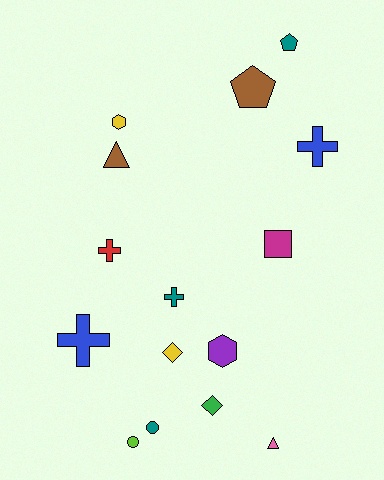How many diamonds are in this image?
There are 2 diamonds.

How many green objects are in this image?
There is 1 green object.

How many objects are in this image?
There are 15 objects.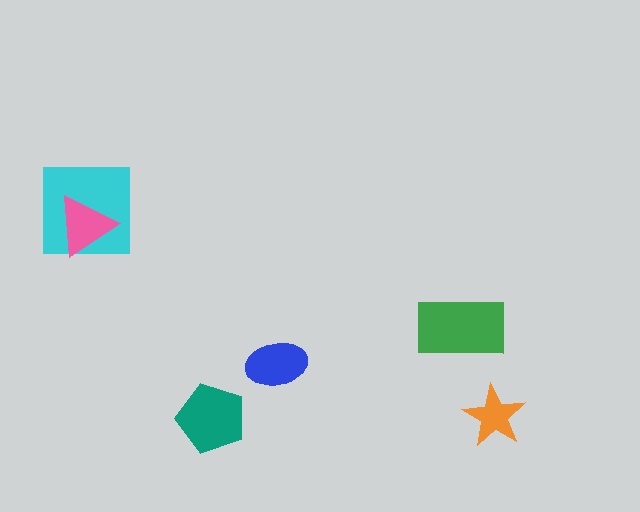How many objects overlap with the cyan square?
1 object overlaps with the cyan square.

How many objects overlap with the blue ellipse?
0 objects overlap with the blue ellipse.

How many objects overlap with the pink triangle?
1 object overlaps with the pink triangle.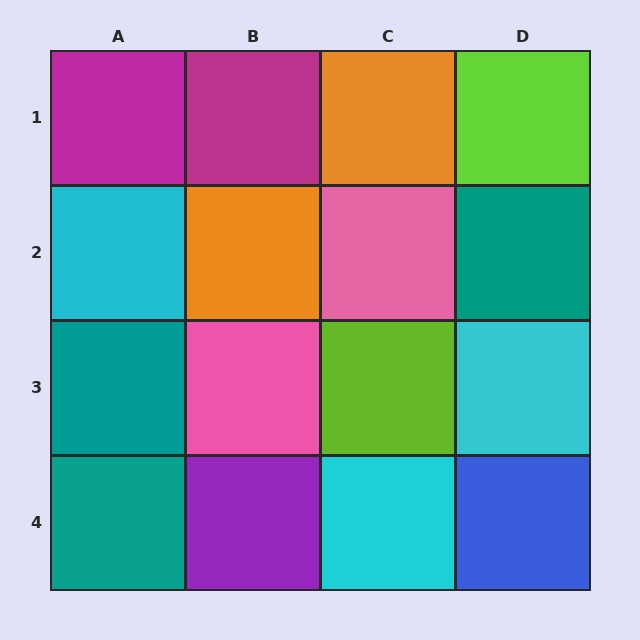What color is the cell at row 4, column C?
Cyan.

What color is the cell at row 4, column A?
Teal.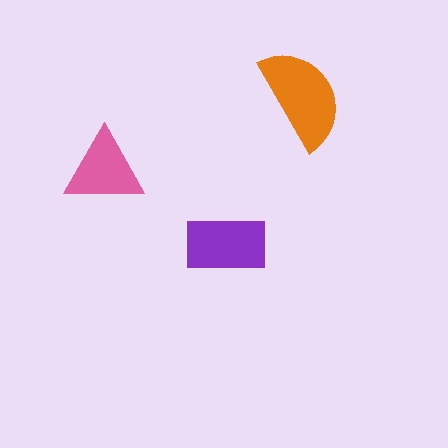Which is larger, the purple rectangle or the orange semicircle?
The orange semicircle.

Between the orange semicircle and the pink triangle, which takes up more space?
The orange semicircle.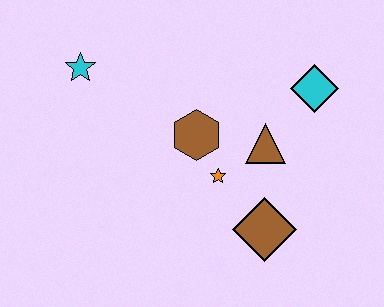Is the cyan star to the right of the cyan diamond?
No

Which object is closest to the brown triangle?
The orange star is closest to the brown triangle.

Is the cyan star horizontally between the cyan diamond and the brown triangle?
No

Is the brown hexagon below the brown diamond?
No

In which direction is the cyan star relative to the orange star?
The cyan star is to the left of the orange star.